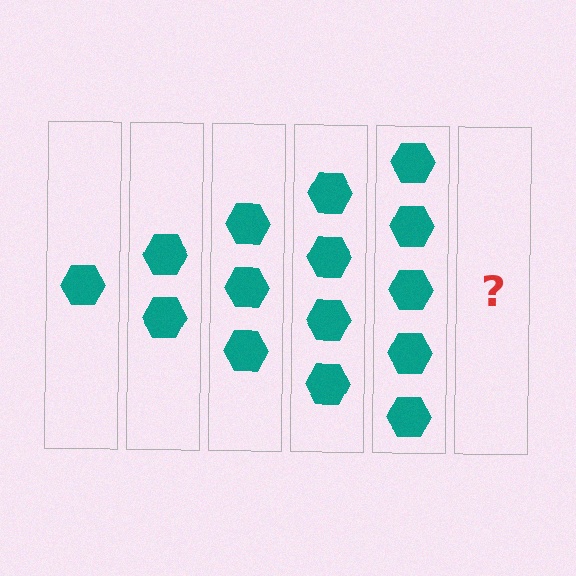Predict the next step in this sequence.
The next step is 6 hexagons.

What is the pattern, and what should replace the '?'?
The pattern is that each step adds one more hexagon. The '?' should be 6 hexagons.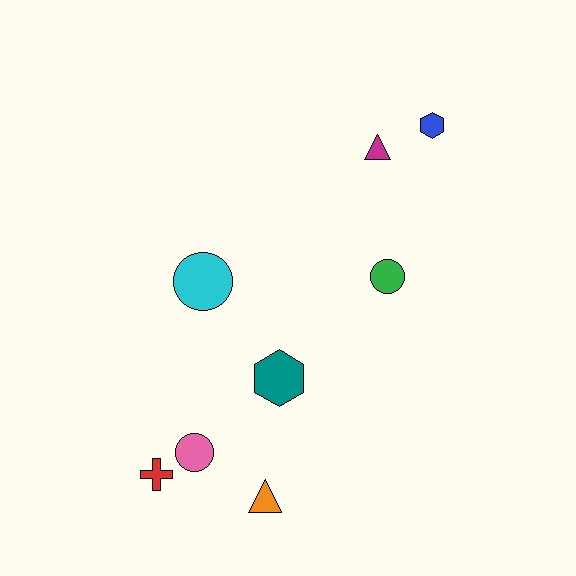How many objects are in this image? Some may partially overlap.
There are 8 objects.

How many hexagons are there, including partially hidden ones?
There are 2 hexagons.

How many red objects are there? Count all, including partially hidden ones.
There is 1 red object.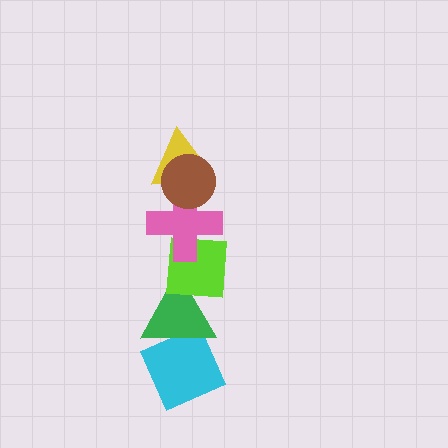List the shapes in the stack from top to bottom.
From top to bottom: the brown circle, the yellow triangle, the pink cross, the lime square, the green triangle, the cyan diamond.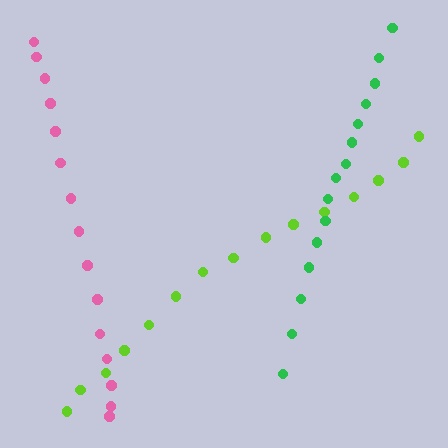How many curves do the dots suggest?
There are 3 distinct paths.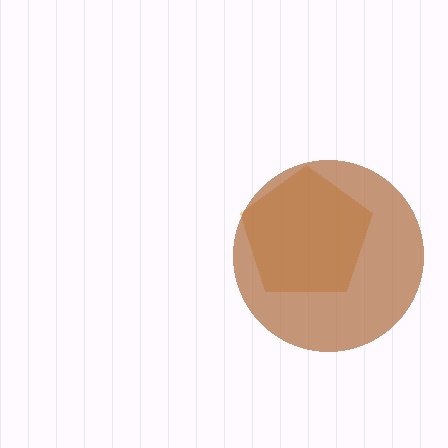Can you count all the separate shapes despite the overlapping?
Yes, there are 2 separate shapes.